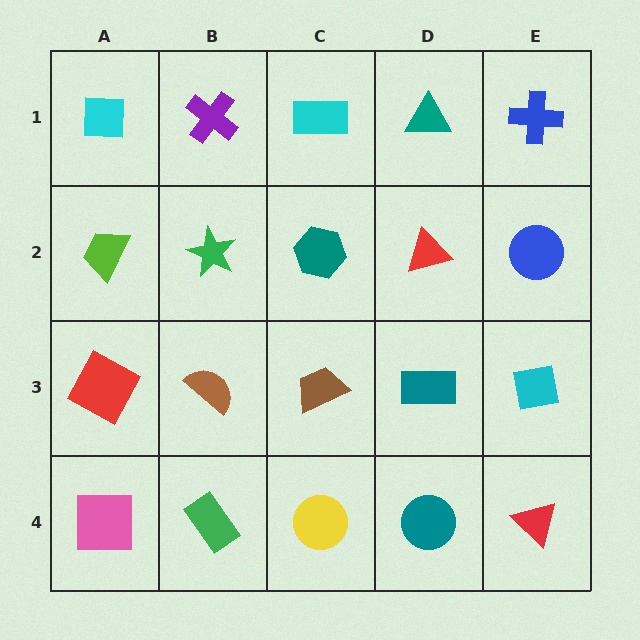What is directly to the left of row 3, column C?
A brown semicircle.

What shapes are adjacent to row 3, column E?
A blue circle (row 2, column E), a red triangle (row 4, column E), a teal rectangle (row 3, column D).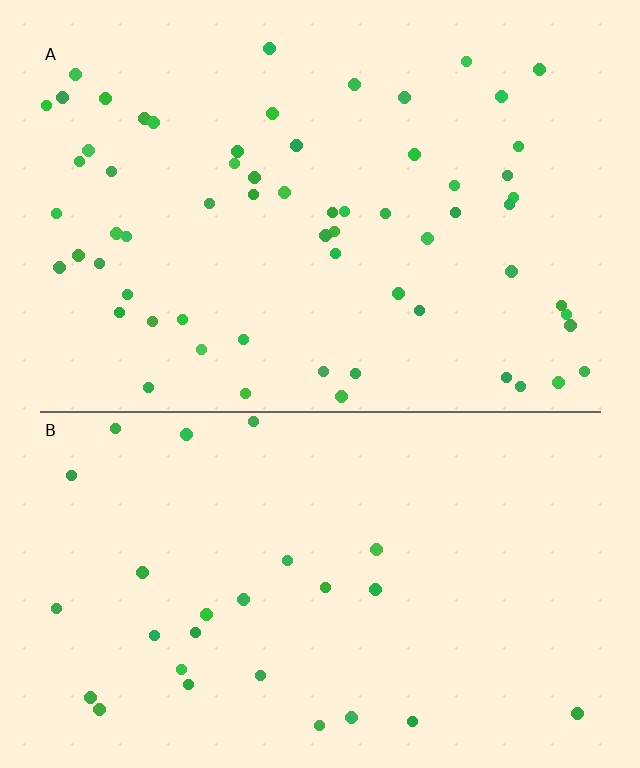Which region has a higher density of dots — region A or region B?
A (the top).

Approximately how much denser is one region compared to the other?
Approximately 2.4× — region A over region B.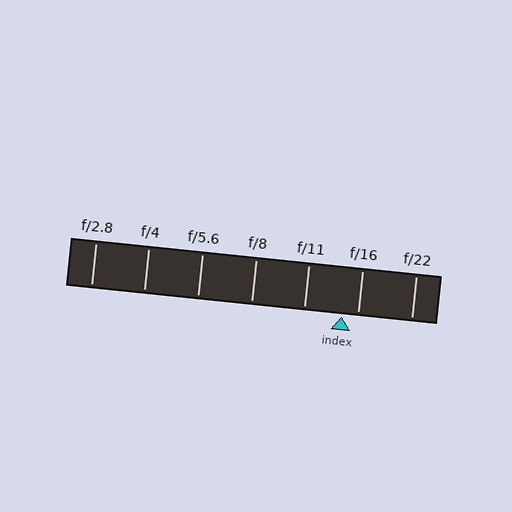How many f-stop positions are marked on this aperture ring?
There are 7 f-stop positions marked.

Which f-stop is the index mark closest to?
The index mark is closest to f/16.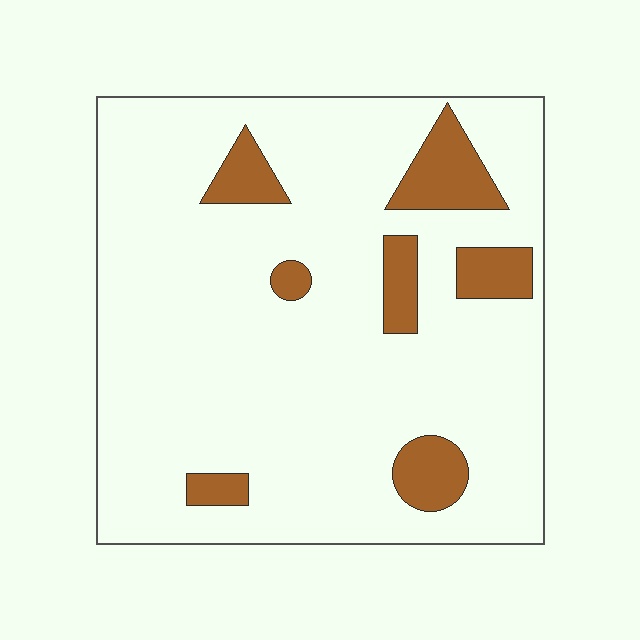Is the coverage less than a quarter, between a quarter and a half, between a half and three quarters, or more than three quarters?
Less than a quarter.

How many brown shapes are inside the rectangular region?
7.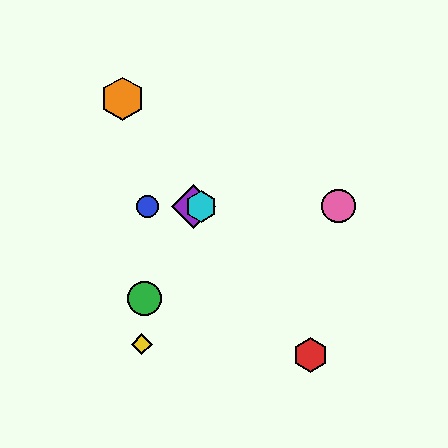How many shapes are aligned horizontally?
4 shapes (the blue circle, the purple diamond, the cyan hexagon, the pink circle) are aligned horizontally.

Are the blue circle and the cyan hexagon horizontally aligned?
Yes, both are at y≈206.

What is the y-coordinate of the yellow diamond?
The yellow diamond is at y≈344.